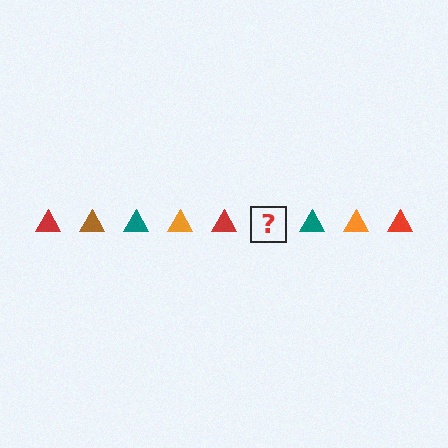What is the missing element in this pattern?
The missing element is a brown triangle.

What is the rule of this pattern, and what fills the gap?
The rule is that the pattern cycles through red, brown, teal, orange triangles. The gap should be filled with a brown triangle.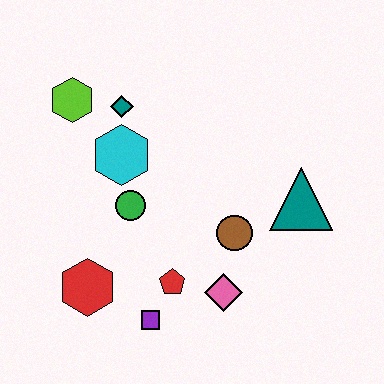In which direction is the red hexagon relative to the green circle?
The red hexagon is below the green circle.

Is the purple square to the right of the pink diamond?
No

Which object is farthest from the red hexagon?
The teal triangle is farthest from the red hexagon.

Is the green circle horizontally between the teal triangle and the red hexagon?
Yes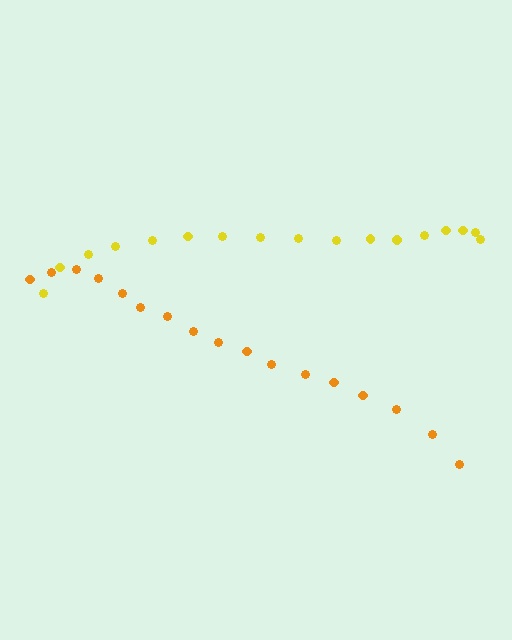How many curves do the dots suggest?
There are 2 distinct paths.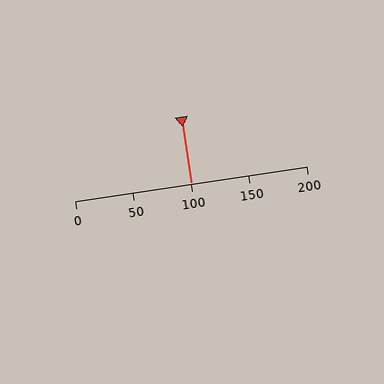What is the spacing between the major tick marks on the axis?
The major ticks are spaced 50 apart.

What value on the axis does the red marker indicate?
The marker indicates approximately 100.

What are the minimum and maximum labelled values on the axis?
The axis runs from 0 to 200.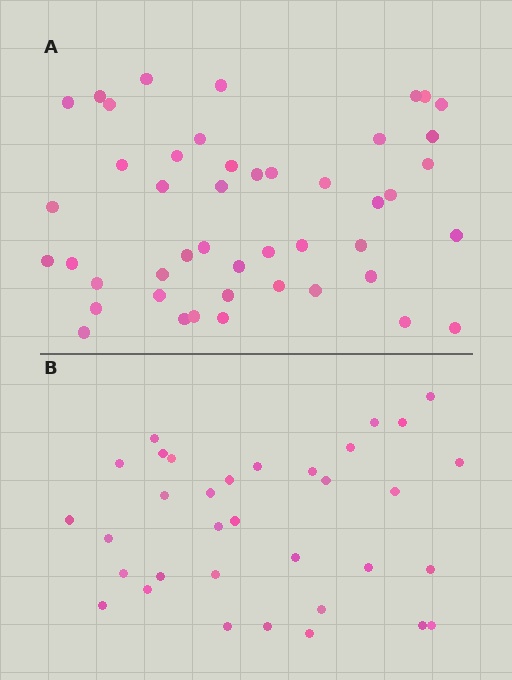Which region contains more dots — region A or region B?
Region A (the top region) has more dots.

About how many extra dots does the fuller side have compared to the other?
Region A has roughly 12 or so more dots than region B.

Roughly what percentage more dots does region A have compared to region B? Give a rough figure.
About 35% more.